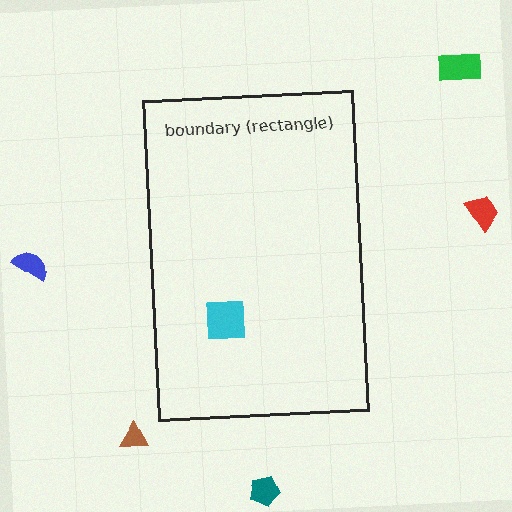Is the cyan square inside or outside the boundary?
Inside.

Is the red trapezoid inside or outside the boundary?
Outside.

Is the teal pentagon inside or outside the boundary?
Outside.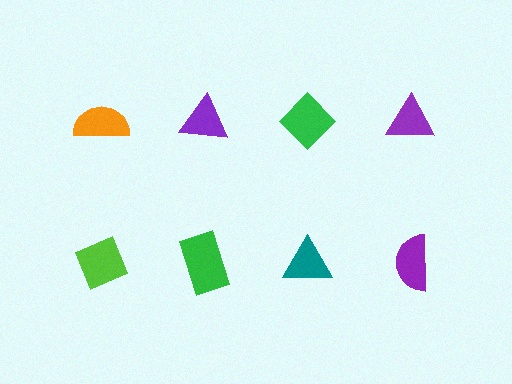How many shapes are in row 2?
4 shapes.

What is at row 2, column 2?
A green rectangle.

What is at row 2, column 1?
A lime diamond.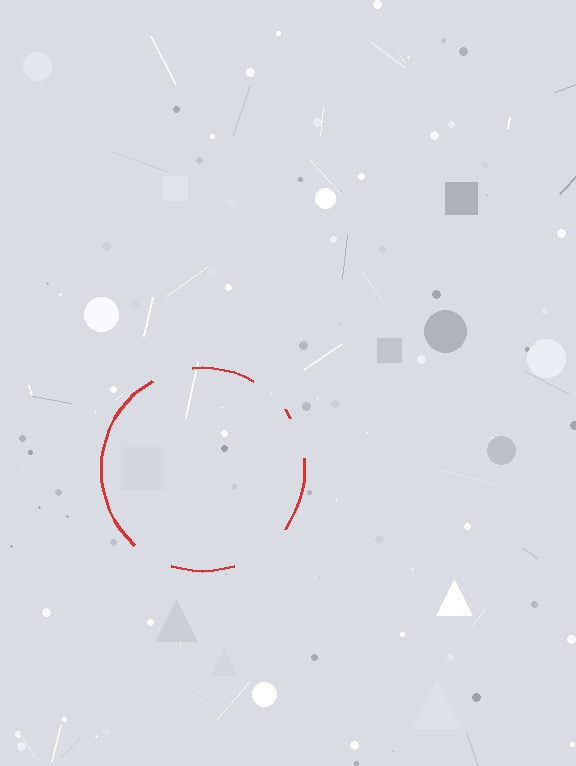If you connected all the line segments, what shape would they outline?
They would outline a circle.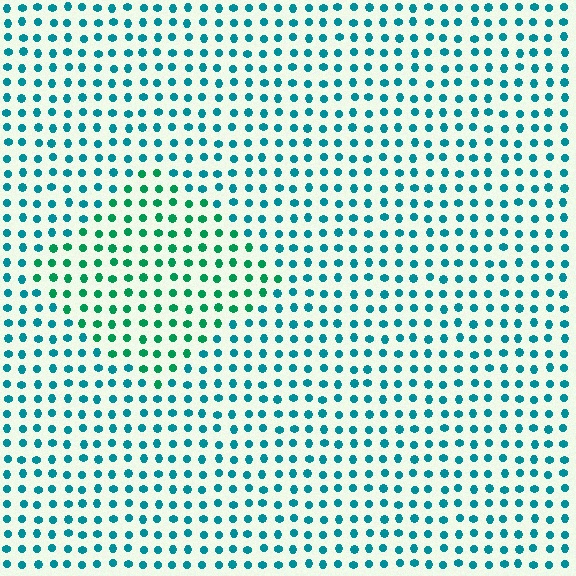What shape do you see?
I see a diamond.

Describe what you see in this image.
The image is filled with small teal elements in a uniform arrangement. A diamond-shaped region is visible where the elements are tinted to a slightly different hue, forming a subtle color boundary.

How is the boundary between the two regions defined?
The boundary is defined purely by a slight shift in hue (about 32 degrees). Spacing, size, and orientation are identical on both sides.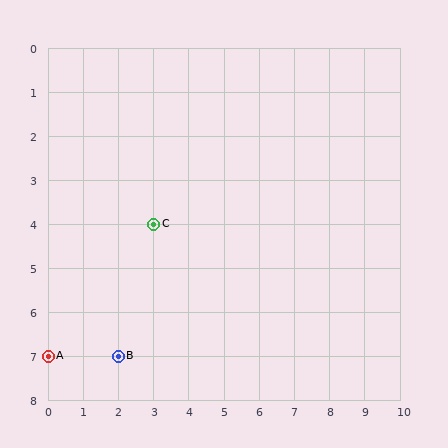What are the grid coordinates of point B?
Point B is at grid coordinates (2, 7).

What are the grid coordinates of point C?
Point C is at grid coordinates (3, 4).